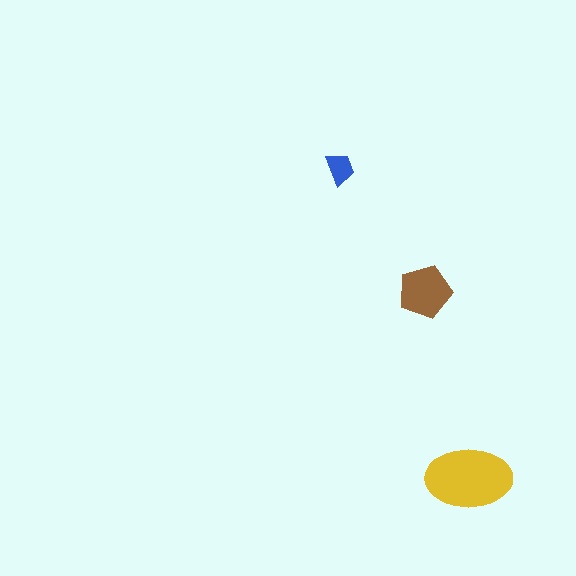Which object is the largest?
The yellow ellipse.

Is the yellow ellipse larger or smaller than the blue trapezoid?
Larger.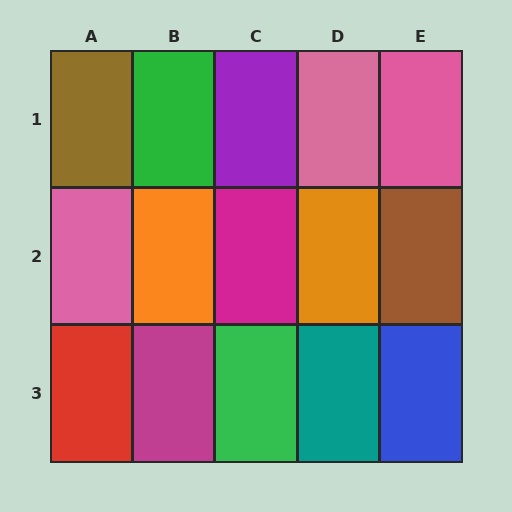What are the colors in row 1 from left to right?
Brown, green, purple, pink, pink.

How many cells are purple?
1 cell is purple.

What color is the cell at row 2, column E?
Brown.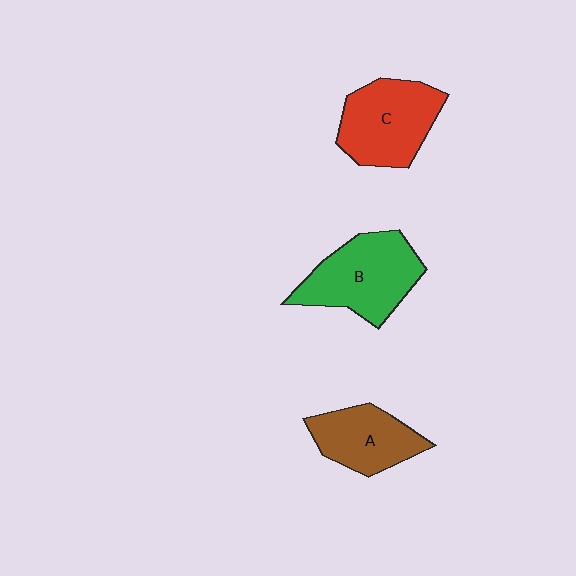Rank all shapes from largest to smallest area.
From largest to smallest: B (green), C (red), A (brown).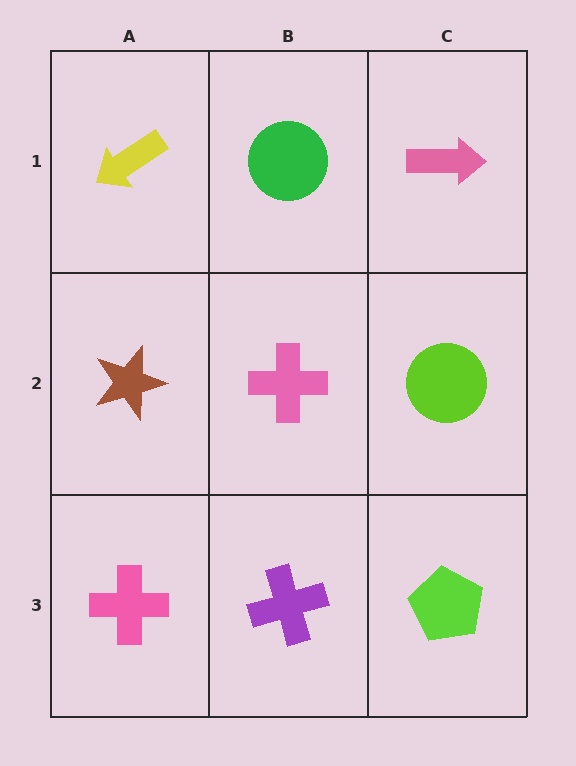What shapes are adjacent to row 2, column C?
A pink arrow (row 1, column C), a lime pentagon (row 3, column C), a pink cross (row 2, column B).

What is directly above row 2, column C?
A pink arrow.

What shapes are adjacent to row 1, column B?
A pink cross (row 2, column B), a yellow arrow (row 1, column A), a pink arrow (row 1, column C).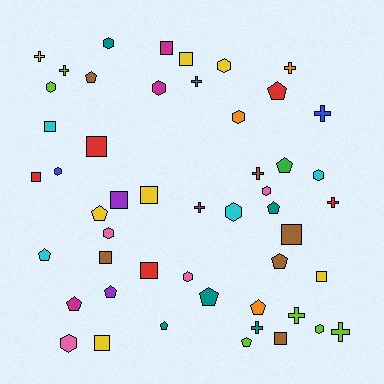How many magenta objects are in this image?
There are 3 magenta objects.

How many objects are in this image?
There are 50 objects.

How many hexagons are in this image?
There are 13 hexagons.